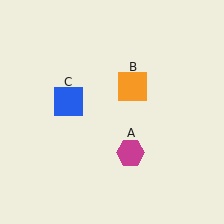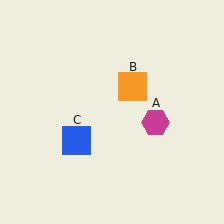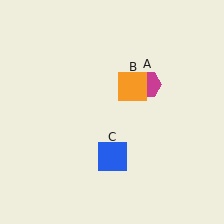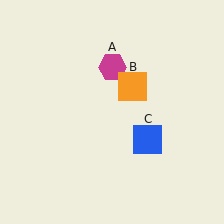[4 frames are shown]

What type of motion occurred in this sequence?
The magenta hexagon (object A), blue square (object C) rotated counterclockwise around the center of the scene.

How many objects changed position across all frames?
2 objects changed position: magenta hexagon (object A), blue square (object C).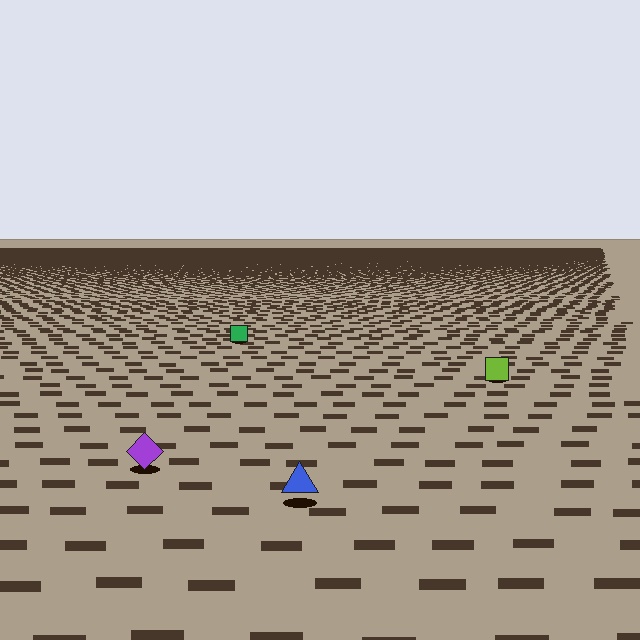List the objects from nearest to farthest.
From nearest to farthest: the blue triangle, the purple diamond, the lime square, the green square.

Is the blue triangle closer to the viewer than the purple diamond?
Yes. The blue triangle is closer — you can tell from the texture gradient: the ground texture is coarser near it.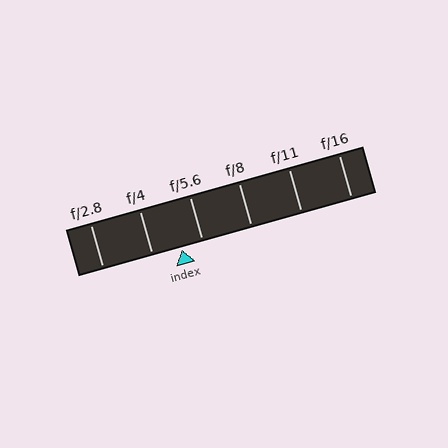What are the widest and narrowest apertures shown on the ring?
The widest aperture shown is f/2.8 and the narrowest is f/16.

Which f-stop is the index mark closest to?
The index mark is closest to f/5.6.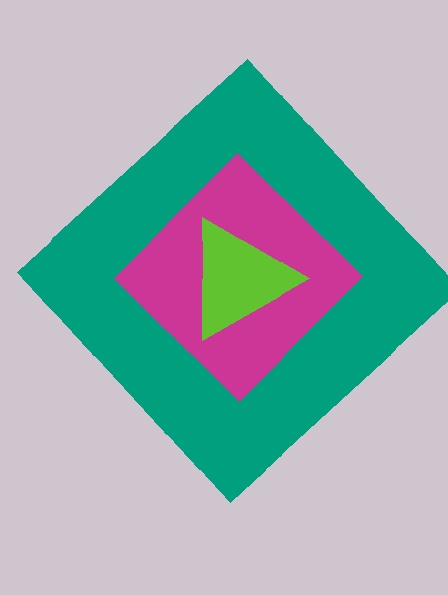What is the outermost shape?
The teal diamond.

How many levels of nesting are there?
3.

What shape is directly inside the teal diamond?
The magenta diamond.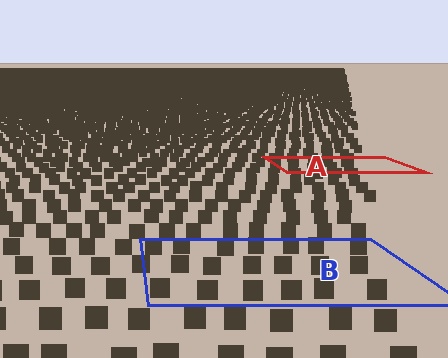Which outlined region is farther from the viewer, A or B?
Region A is farther from the viewer — the texture elements inside it appear smaller and more densely packed.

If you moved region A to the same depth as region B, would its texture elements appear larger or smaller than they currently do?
They would appear larger. At a closer depth, the same texture elements are projected at a bigger on-screen size.